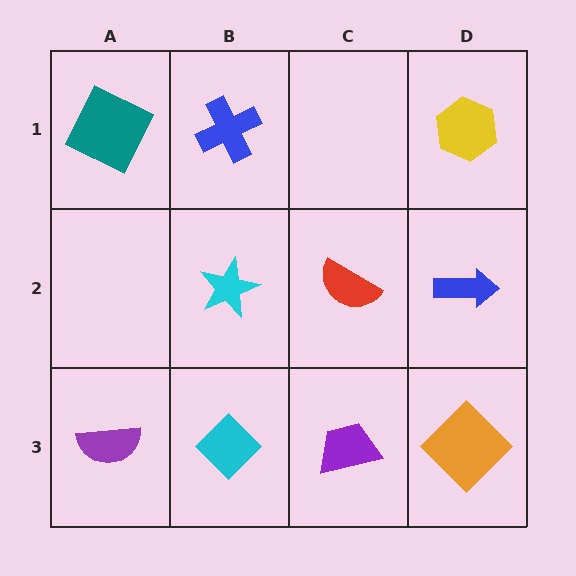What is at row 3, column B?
A cyan diamond.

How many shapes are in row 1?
3 shapes.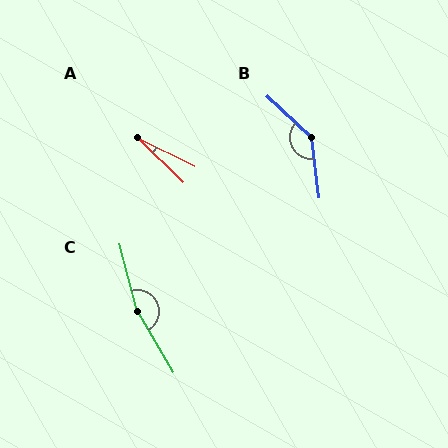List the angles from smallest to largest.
A (17°), B (139°), C (164°).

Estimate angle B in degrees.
Approximately 139 degrees.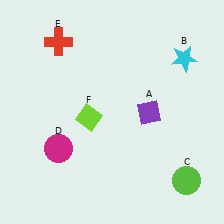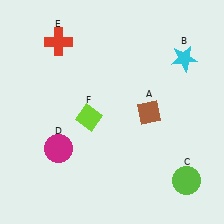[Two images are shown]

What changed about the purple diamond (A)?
In Image 1, A is purple. In Image 2, it changed to brown.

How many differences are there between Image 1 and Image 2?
There is 1 difference between the two images.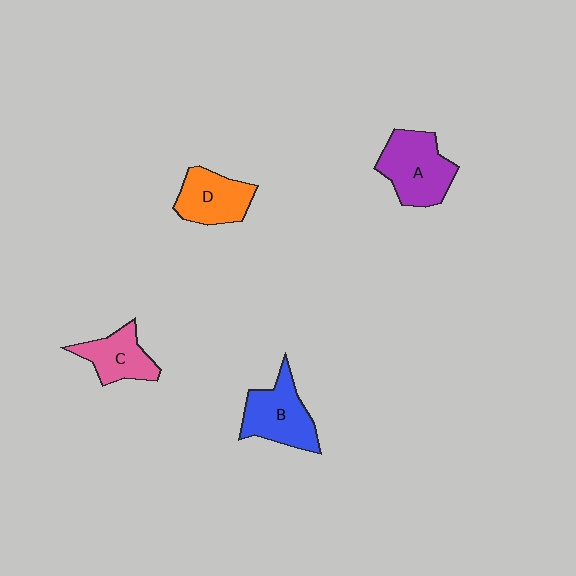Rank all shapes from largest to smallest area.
From largest to smallest: A (purple), B (blue), D (orange), C (pink).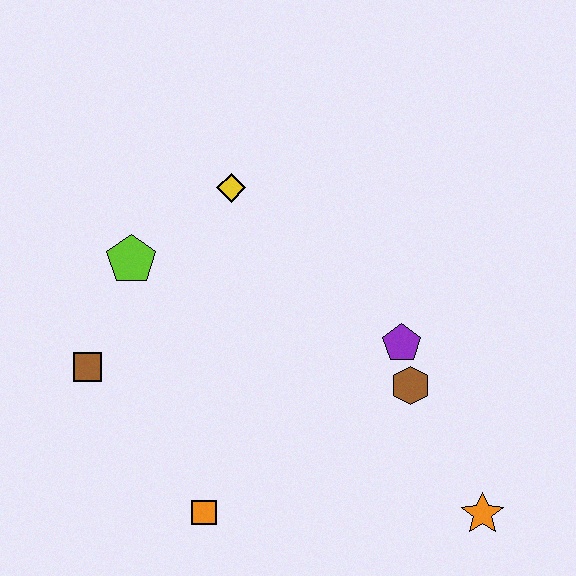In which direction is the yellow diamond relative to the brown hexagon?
The yellow diamond is above the brown hexagon.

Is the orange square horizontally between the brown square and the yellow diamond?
Yes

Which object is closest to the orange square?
The brown square is closest to the orange square.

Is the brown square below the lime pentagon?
Yes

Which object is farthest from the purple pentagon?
The brown square is farthest from the purple pentagon.